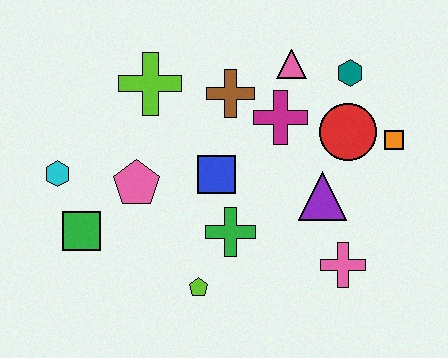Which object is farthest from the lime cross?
The pink cross is farthest from the lime cross.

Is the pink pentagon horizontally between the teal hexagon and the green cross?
No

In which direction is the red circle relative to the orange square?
The red circle is to the left of the orange square.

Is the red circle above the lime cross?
No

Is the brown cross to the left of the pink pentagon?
No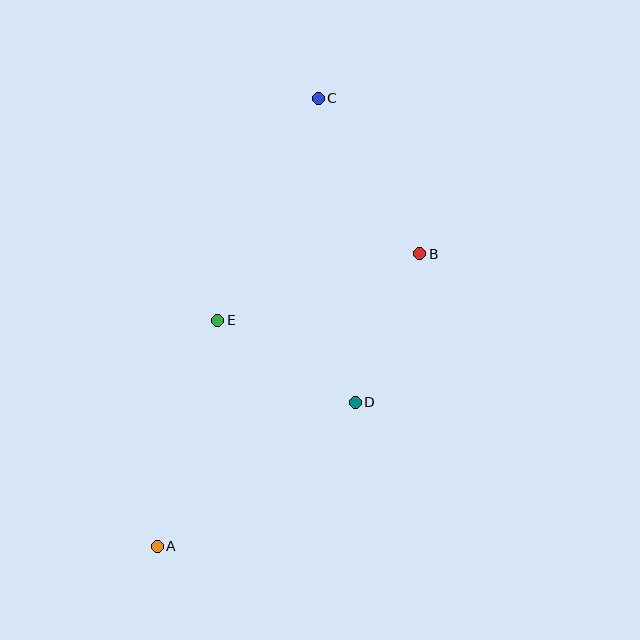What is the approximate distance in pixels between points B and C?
The distance between B and C is approximately 185 pixels.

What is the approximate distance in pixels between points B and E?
The distance between B and E is approximately 212 pixels.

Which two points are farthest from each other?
Points A and C are farthest from each other.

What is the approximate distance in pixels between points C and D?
The distance between C and D is approximately 306 pixels.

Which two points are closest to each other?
Points D and E are closest to each other.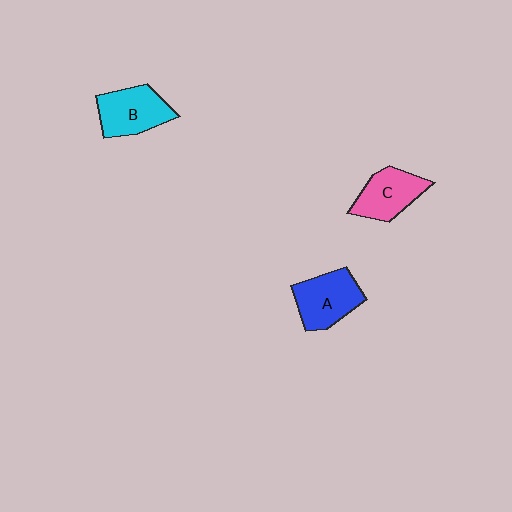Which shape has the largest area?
Shape A (blue).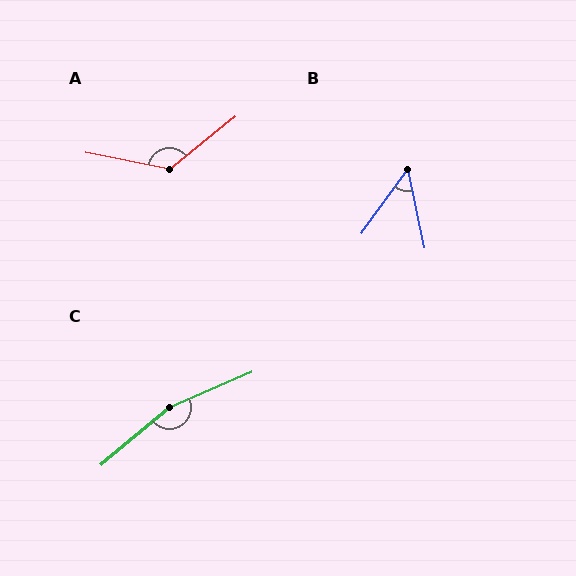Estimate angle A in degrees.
Approximately 130 degrees.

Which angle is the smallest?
B, at approximately 47 degrees.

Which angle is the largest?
C, at approximately 163 degrees.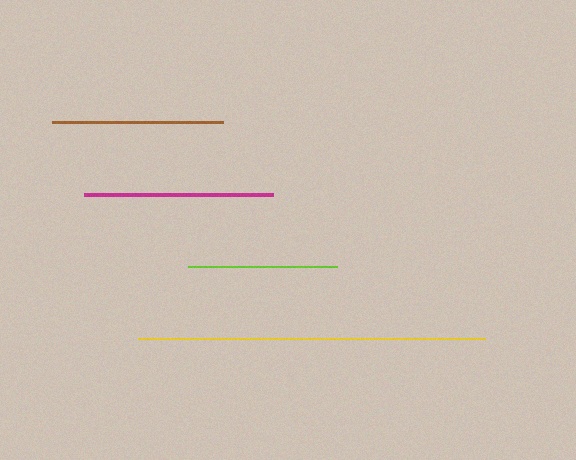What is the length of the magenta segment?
The magenta segment is approximately 189 pixels long.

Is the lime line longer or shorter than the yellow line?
The yellow line is longer than the lime line.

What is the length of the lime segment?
The lime segment is approximately 150 pixels long.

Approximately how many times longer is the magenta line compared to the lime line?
The magenta line is approximately 1.3 times the length of the lime line.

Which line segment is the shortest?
The lime line is the shortest at approximately 150 pixels.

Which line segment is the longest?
The yellow line is the longest at approximately 347 pixels.